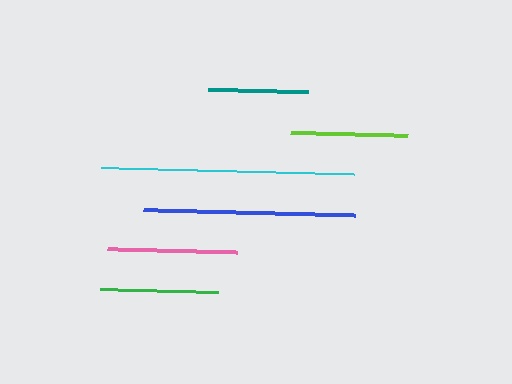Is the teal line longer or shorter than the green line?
The green line is longer than the teal line.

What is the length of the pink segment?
The pink segment is approximately 130 pixels long.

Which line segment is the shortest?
The teal line is the shortest at approximately 100 pixels.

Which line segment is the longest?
The cyan line is the longest at approximately 254 pixels.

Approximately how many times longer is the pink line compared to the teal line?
The pink line is approximately 1.3 times the length of the teal line.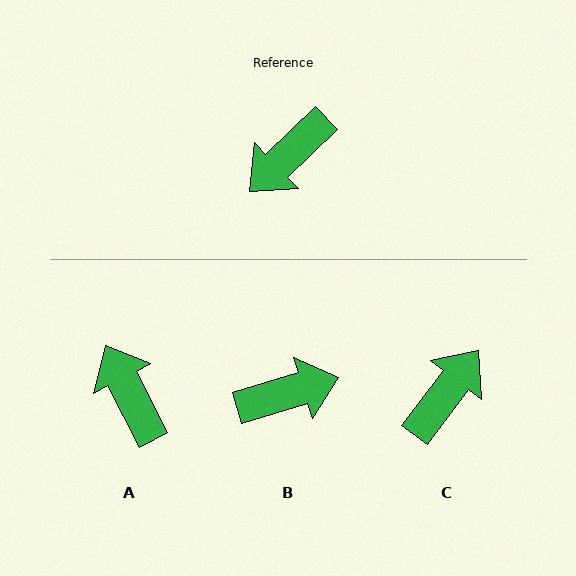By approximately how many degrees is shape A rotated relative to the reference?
Approximately 107 degrees clockwise.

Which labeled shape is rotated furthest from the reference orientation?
C, about 171 degrees away.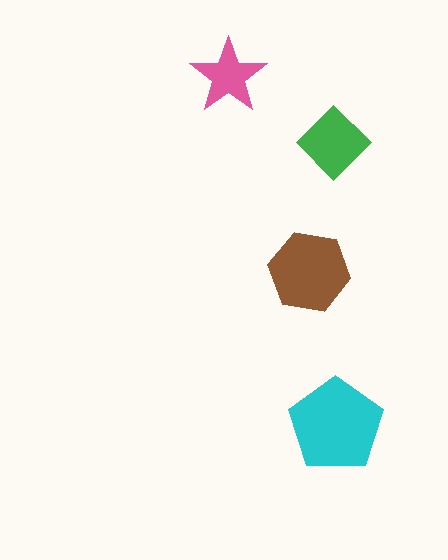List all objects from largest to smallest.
The cyan pentagon, the brown hexagon, the green diamond, the pink star.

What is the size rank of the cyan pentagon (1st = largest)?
1st.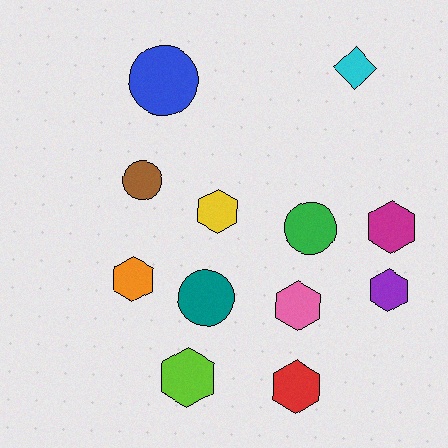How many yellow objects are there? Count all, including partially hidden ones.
There is 1 yellow object.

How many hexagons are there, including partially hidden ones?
There are 7 hexagons.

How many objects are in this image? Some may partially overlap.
There are 12 objects.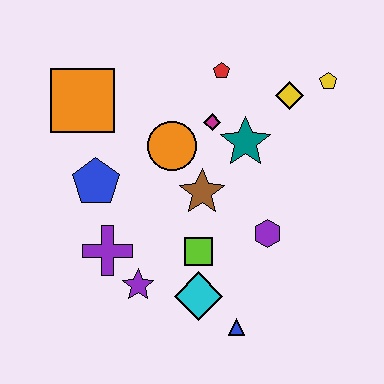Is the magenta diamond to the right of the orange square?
Yes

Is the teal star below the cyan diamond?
No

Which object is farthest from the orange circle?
The blue triangle is farthest from the orange circle.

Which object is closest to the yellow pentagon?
The yellow diamond is closest to the yellow pentagon.